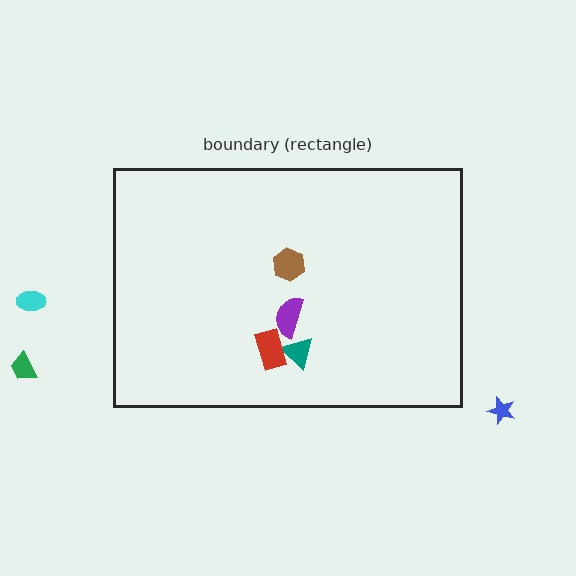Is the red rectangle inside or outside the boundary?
Inside.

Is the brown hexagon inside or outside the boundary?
Inside.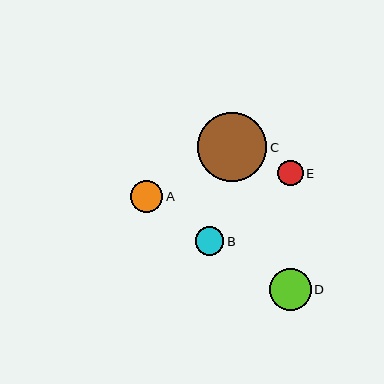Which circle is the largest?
Circle C is the largest with a size of approximately 69 pixels.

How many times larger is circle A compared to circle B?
Circle A is approximately 1.1 times the size of circle B.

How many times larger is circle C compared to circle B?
Circle C is approximately 2.4 times the size of circle B.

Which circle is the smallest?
Circle E is the smallest with a size of approximately 26 pixels.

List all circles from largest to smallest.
From largest to smallest: C, D, A, B, E.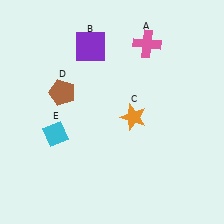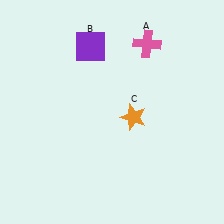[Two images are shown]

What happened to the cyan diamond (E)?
The cyan diamond (E) was removed in Image 2. It was in the bottom-left area of Image 1.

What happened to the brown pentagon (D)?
The brown pentagon (D) was removed in Image 2. It was in the top-left area of Image 1.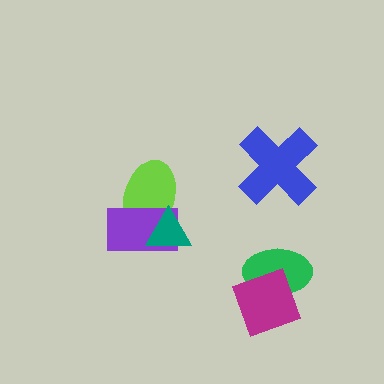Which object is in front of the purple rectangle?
The teal triangle is in front of the purple rectangle.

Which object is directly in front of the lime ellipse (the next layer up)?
The purple rectangle is directly in front of the lime ellipse.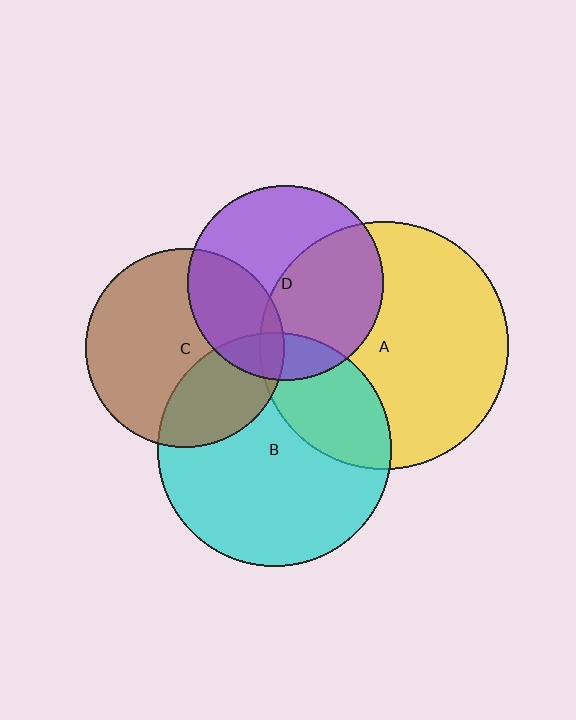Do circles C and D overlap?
Yes.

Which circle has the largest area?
Circle A (yellow).